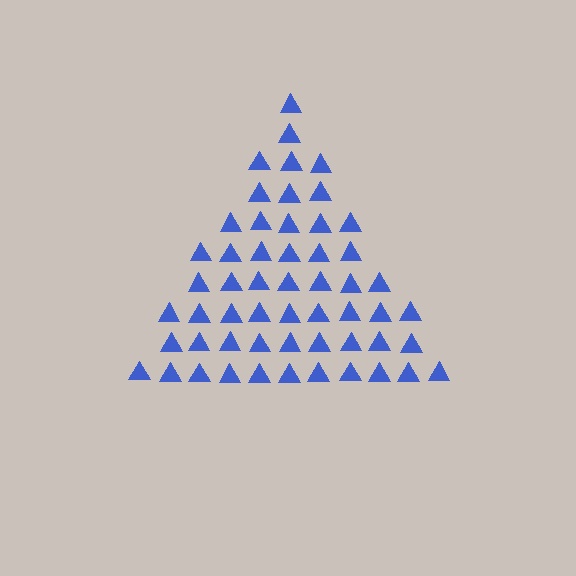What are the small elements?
The small elements are triangles.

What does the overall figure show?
The overall figure shows a triangle.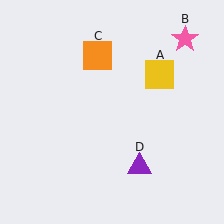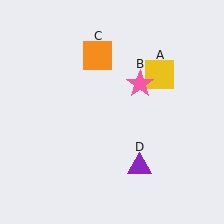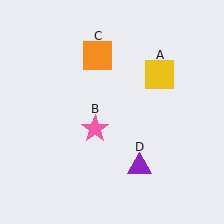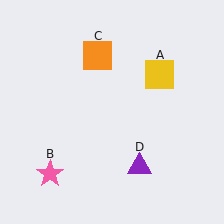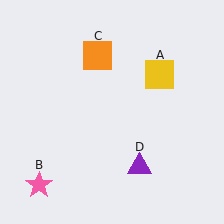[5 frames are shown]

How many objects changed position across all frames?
1 object changed position: pink star (object B).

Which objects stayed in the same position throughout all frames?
Yellow square (object A) and orange square (object C) and purple triangle (object D) remained stationary.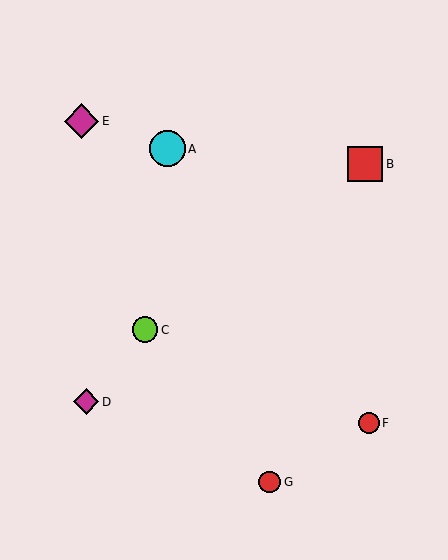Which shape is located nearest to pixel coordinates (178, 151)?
The cyan circle (labeled A) at (167, 149) is nearest to that location.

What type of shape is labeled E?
Shape E is a magenta diamond.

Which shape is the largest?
The cyan circle (labeled A) is the largest.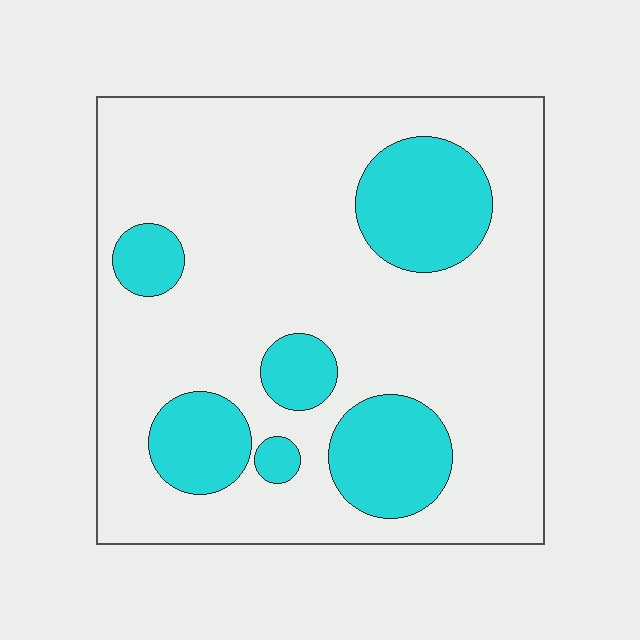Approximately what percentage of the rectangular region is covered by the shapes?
Approximately 25%.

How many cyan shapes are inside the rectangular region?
6.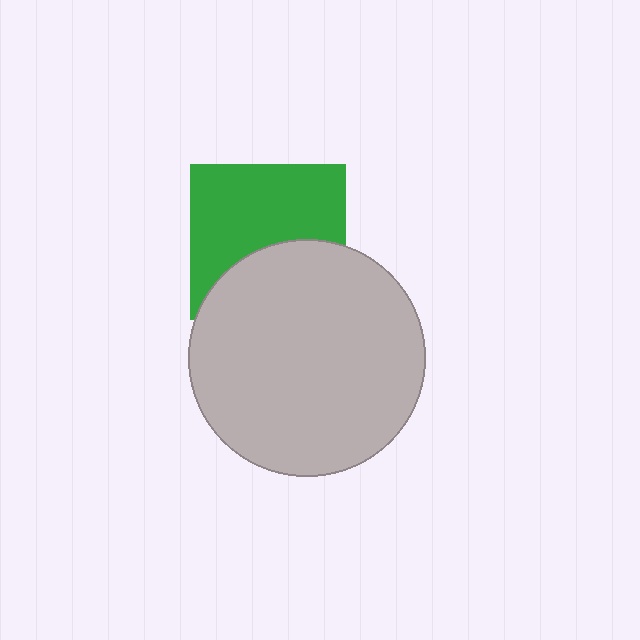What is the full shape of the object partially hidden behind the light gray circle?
The partially hidden object is a green square.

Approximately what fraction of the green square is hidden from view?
Roughly 40% of the green square is hidden behind the light gray circle.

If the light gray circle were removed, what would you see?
You would see the complete green square.